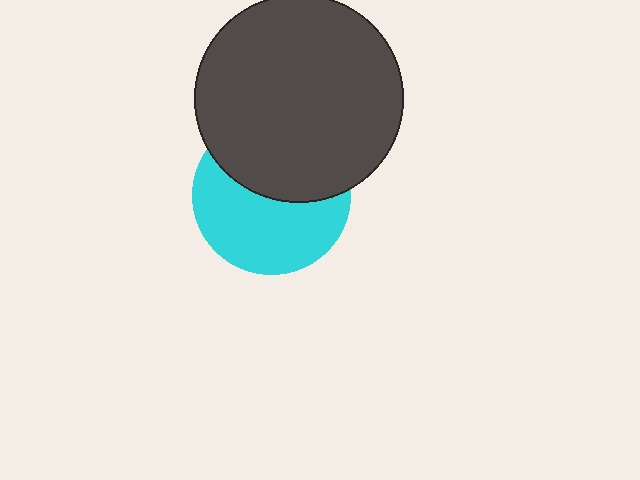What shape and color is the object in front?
The object in front is a dark gray circle.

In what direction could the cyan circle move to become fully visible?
The cyan circle could move down. That would shift it out from behind the dark gray circle entirely.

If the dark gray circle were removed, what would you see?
You would see the complete cyan circle.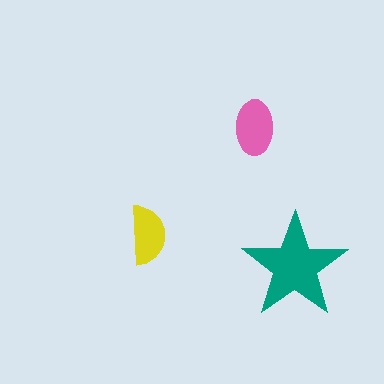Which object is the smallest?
The yellow semicircle.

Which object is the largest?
The teal star.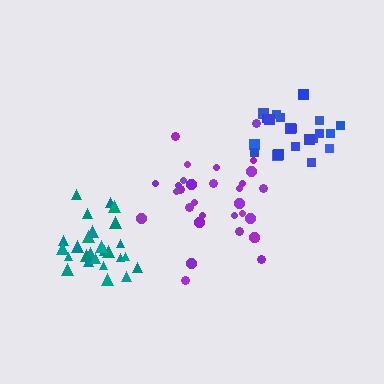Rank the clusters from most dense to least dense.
blue, teal, purple.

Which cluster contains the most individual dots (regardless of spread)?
Purple (31).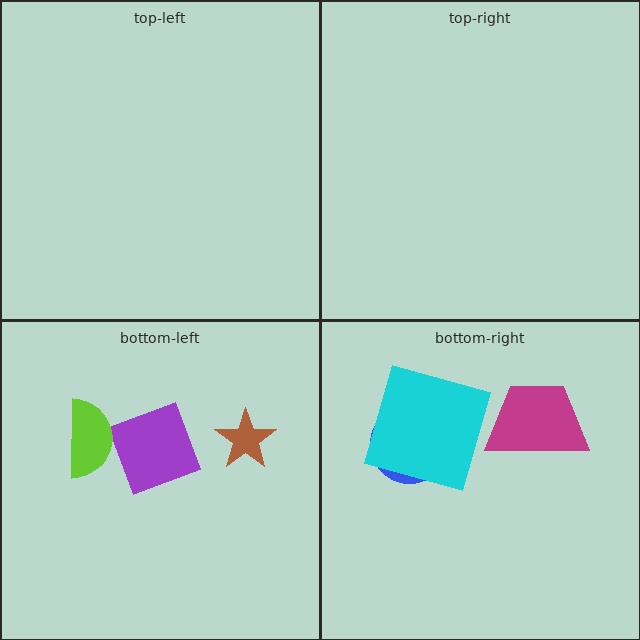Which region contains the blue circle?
The bottom-right region.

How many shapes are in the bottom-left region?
3.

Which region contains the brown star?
The bottom-left region.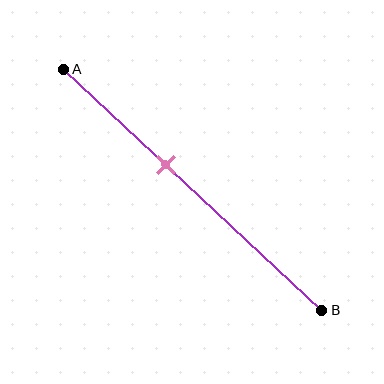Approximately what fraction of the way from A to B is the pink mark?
The pink mark is approximately 40% of the way from A to B.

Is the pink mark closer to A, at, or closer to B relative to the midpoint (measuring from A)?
The pink mark is closer to point A than the midpoint of segment AB.